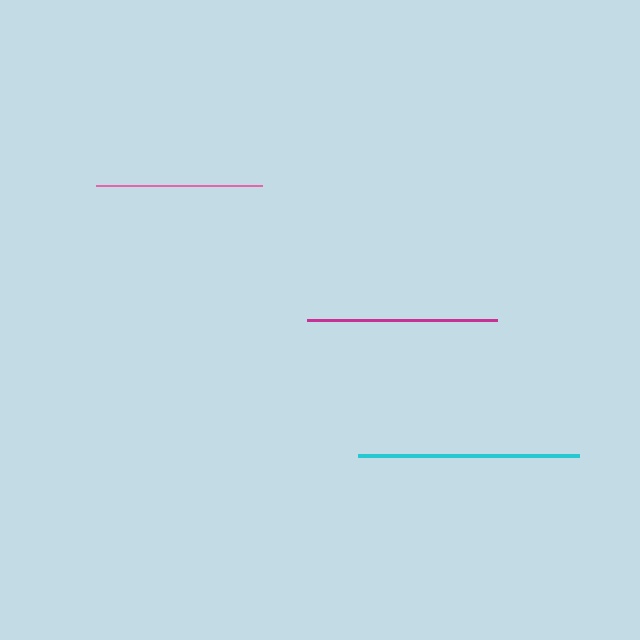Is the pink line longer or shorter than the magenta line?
The magenta line is longer than the pink line.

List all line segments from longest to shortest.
From longest to shortest: cyan, magenta, pink.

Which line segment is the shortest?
The pink line is the shortest at approximately 166 pixels.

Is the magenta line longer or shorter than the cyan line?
The cyan line is longer than the magenta line.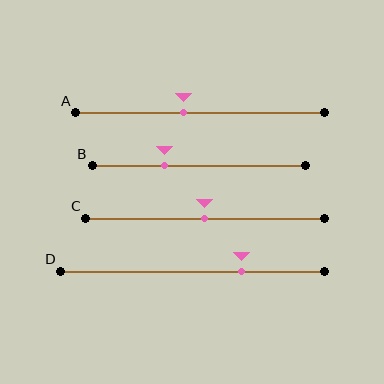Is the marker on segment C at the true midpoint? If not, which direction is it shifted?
Yes, the marker on segment C is at the true midpoint.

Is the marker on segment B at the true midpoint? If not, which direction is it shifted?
No, the marker on segment B is shifted to the left by about 16% of the segment length.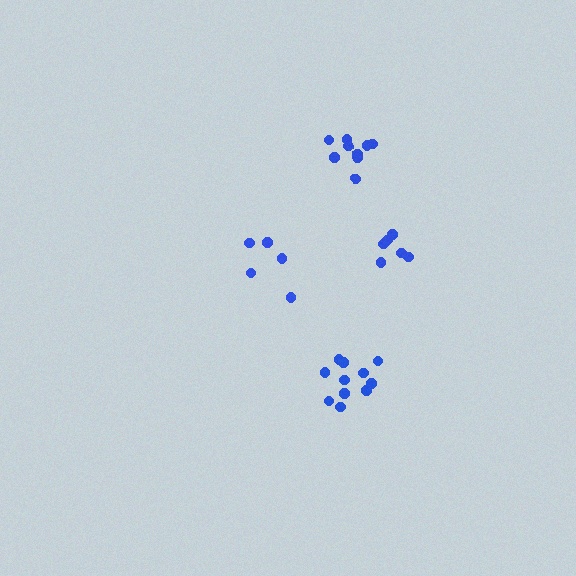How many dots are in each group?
Group 1: 6 dots, Group 2: 5 dots, Group 3: 9 dots, Group 4: 11 dots (31 total).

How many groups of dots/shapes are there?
There are 4 groups.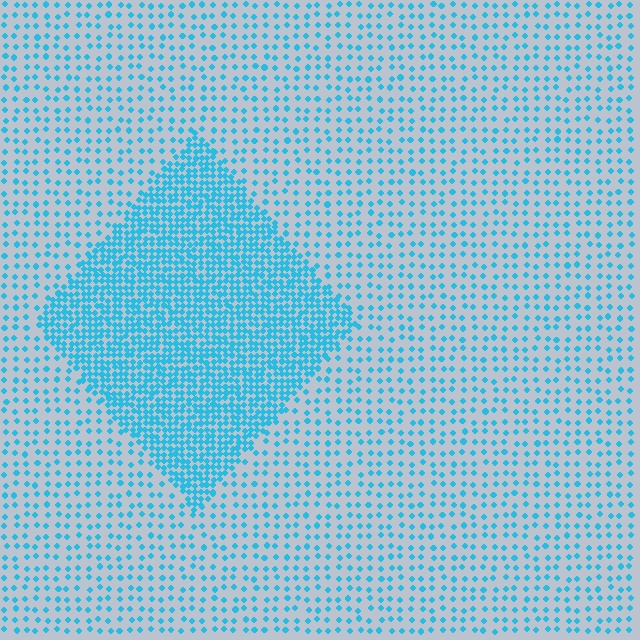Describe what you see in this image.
The image contains small cyan elements arranged at two different densities. A diamond-shaped region is visible where the elements are more densely packed than the surrounding area.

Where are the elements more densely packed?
The elements are more densely packed inside the diamond boundary.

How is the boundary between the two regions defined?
The boundary is defined by a change in element density (approximately 2.8x ratio). All elements are the same color, size, and shape.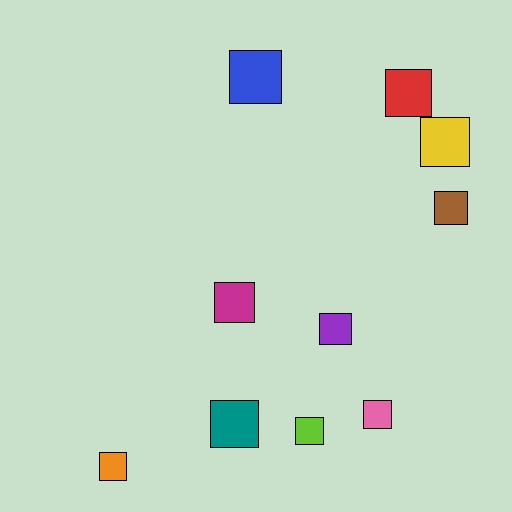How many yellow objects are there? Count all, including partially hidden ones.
There is 1 yellow object.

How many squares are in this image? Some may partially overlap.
There are 10 squares.